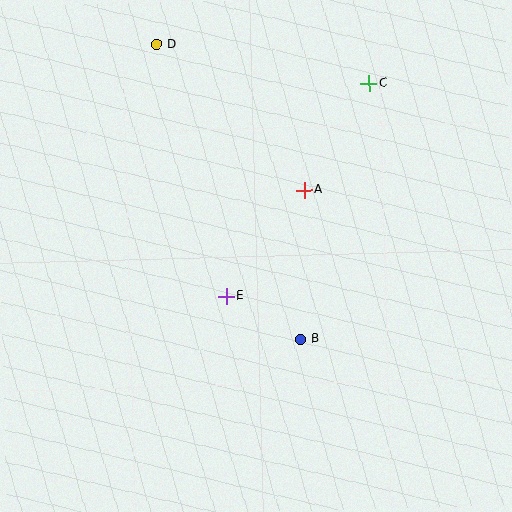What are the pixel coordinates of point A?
Point A is at (305, 190).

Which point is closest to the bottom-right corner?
Point B is closest to the bottom-right corner.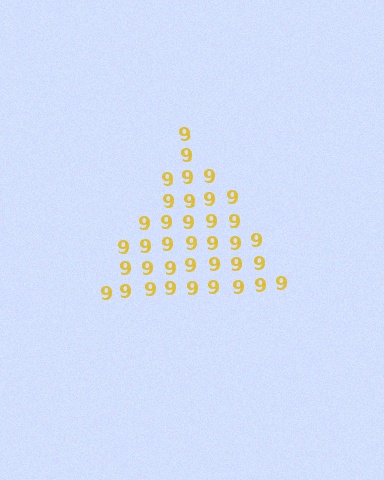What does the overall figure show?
The overall figure shows a triangle.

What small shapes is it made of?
It is made of small digit 9's.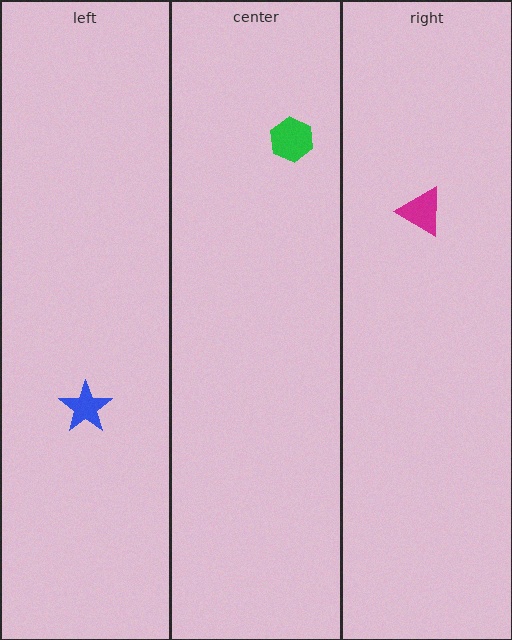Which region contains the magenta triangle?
The right region.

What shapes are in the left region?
The blue star.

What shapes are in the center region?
The green hexagon.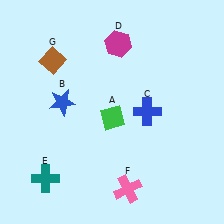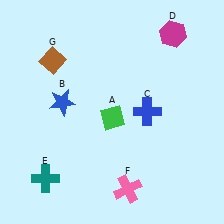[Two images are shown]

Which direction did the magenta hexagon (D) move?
The magenta hexagon (D) moved right.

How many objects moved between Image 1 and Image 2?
1 object moved between the two images.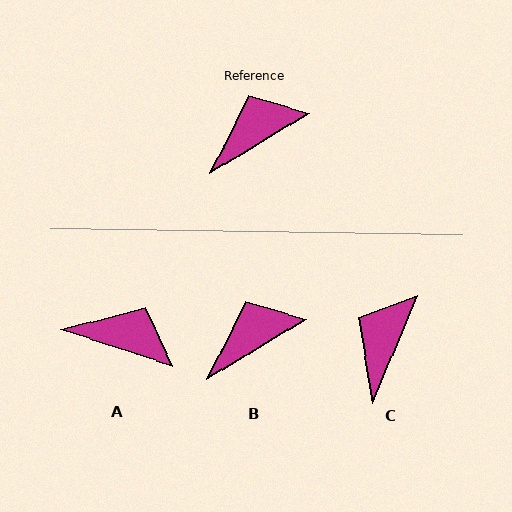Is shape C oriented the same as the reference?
No, it is off by about 36 degrees.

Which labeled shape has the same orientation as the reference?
B.